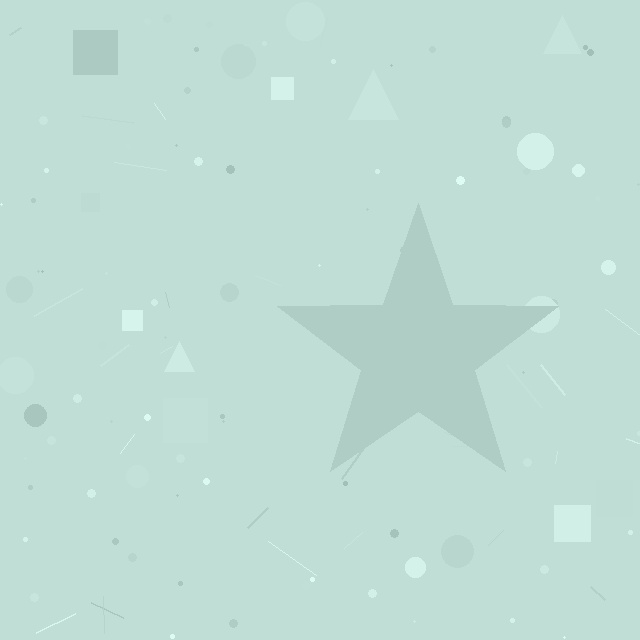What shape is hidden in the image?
A star is hidden in the image.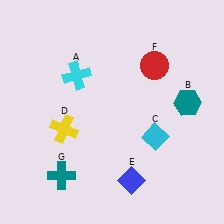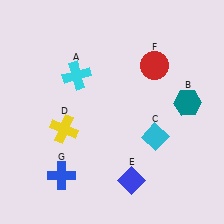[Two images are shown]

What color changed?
The cross (G) changed from teal in Image 1 to blue in Image 2.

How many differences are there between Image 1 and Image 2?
There is 1 difference between the two images.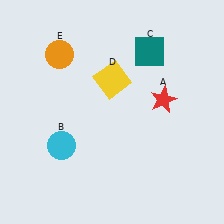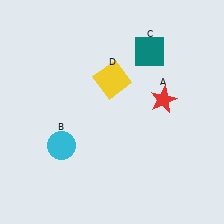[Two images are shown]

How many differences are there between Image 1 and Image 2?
There is 1 difference between the two images.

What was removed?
The orange circle (E) was removed in Image 2.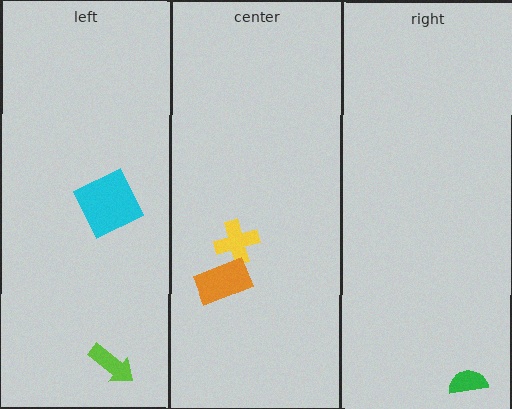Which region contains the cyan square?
The left region.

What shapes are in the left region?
The cyan square, the lime arrow.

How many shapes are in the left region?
2.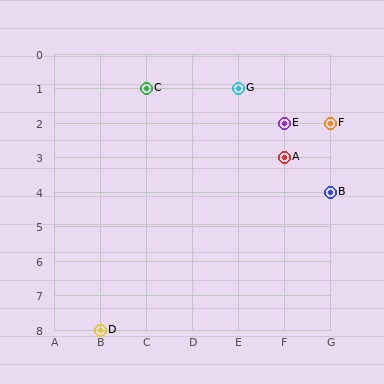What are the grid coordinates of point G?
Point G is at grid coordinates (E, 1).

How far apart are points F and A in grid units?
Points F and A are 1 column and 1 row apart (about 1.4 grid units diagonally).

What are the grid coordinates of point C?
Point C is at grid coordinates (C, 1).